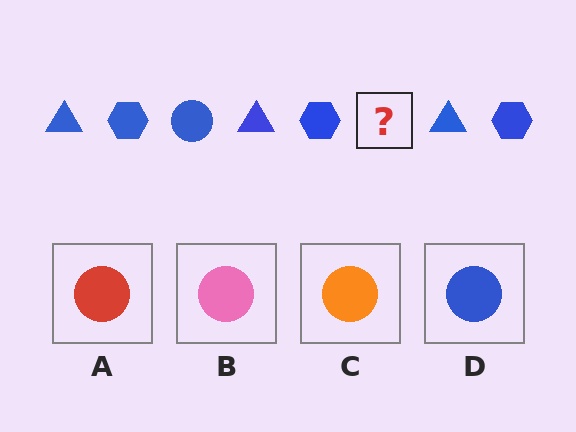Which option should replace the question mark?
Option D.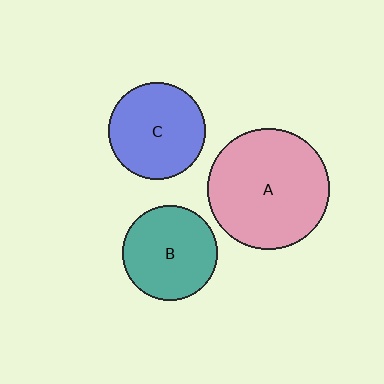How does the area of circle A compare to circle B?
Approximately 1.6 times.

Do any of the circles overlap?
No, none of the circles overlap.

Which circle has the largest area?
Circle A (pink).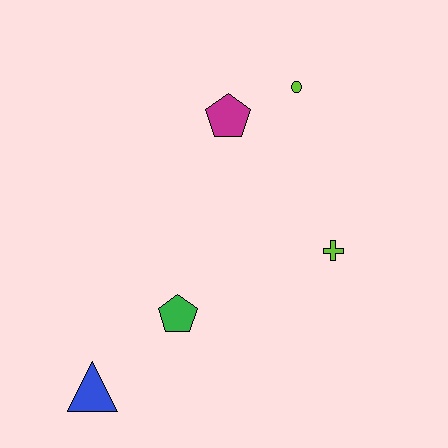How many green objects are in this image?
There is 1 green object.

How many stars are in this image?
There are no stars.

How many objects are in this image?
There are 5 objects.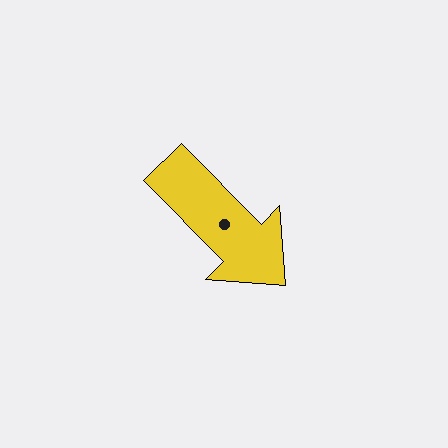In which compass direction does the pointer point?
Southeast.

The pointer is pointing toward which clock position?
Roughly 5 o'clock.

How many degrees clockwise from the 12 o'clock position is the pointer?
Approximately 135 degrees.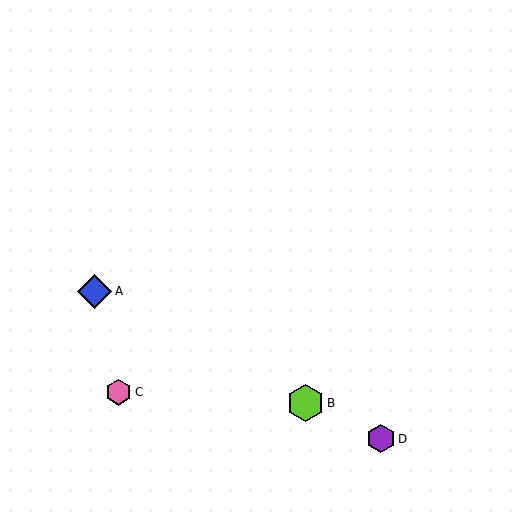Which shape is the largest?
The lime hexagon (labeled B) is the largest.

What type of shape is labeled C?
Shape C is a pink hexagon.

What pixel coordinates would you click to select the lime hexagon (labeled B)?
Click at (305, 403) to select the lime hexagon B.